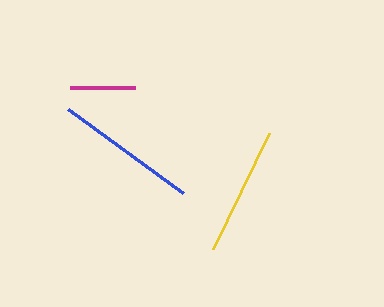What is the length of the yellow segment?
The yellow segment is approximately 129 pixels long.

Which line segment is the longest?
The blue line is the longest at approximately 143 pixels.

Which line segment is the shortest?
The magenta line is the shortest at approximately 66 pixels.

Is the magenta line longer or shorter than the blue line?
The blue line is longer than the magenta line.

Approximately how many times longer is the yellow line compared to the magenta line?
The yellow line is approximately 2.0 times the length of the magenta line.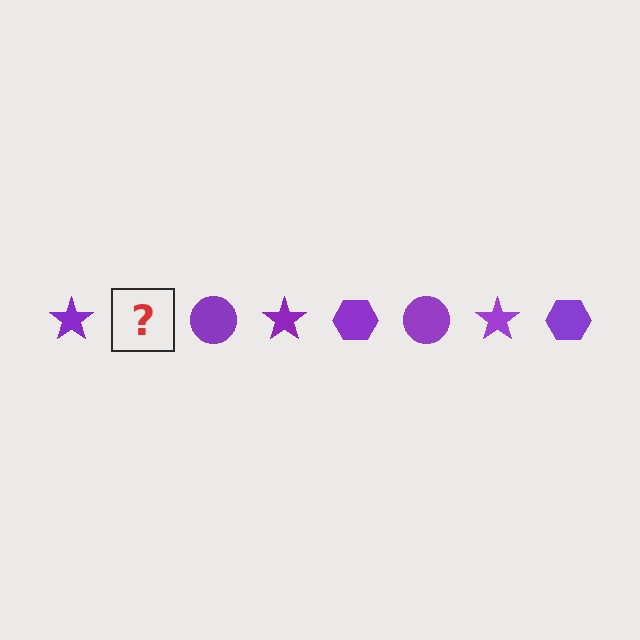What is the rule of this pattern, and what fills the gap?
The rule is that the pattern cycles through star, hexagon, circle shapes in purple. The gap should be filled with a purple hexagon.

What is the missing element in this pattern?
The missing element is a purple hexagon.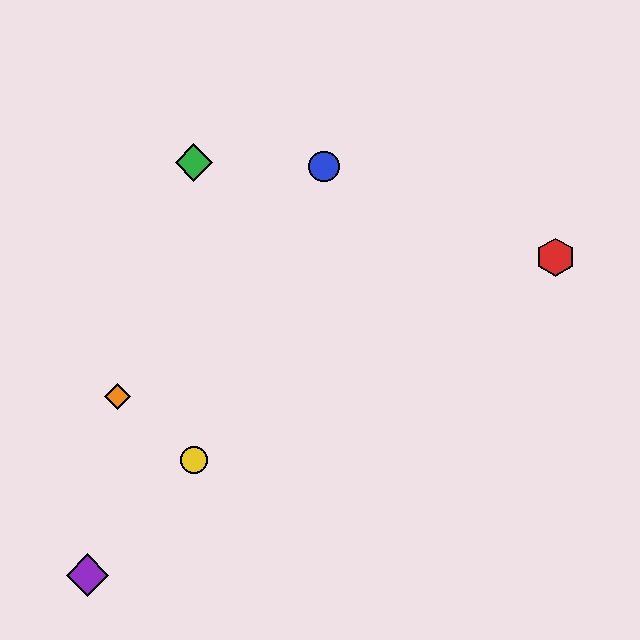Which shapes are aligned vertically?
The green diamond, the yellow circle are aligned vertically.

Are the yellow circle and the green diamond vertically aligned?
Yes, both are at x≈194.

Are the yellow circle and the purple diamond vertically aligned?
No, the yellow circle is at x≈194 and the purple diamond is at x≈87.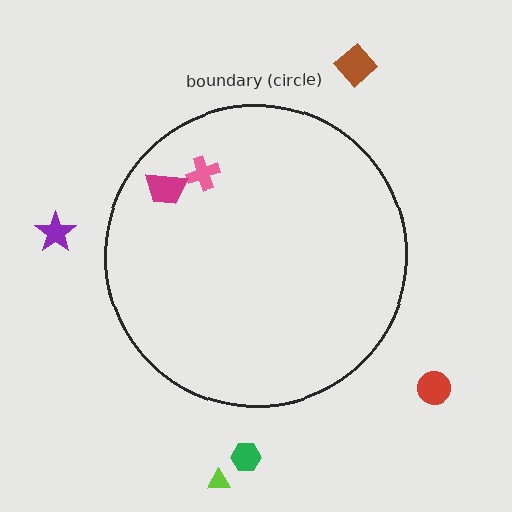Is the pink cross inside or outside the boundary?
Inside.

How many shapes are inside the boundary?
2 inside, 5 outside.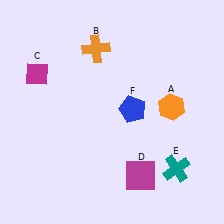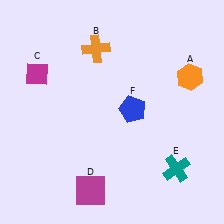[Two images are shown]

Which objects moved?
The objects that moved are: the orange hexagon (A), the magenta square (D).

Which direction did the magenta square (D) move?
The magenta square (D) moved left.